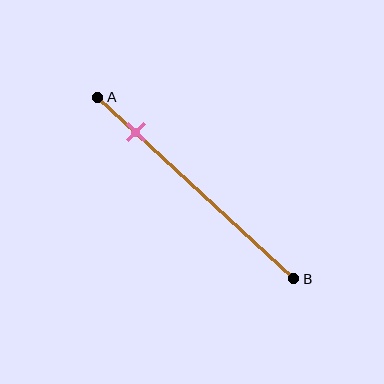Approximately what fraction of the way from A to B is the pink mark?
The pink mark is approximately 20% of the way from A to B.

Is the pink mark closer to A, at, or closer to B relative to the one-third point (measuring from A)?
The pink mark is closer to point A than the one-third point of segment AB.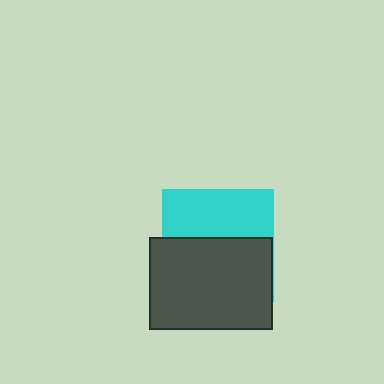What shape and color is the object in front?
The object in front is a dark gray rectangle.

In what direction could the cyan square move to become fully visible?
The cyan square could move up. That would shift it out from behind the dark gray rectangle entirely.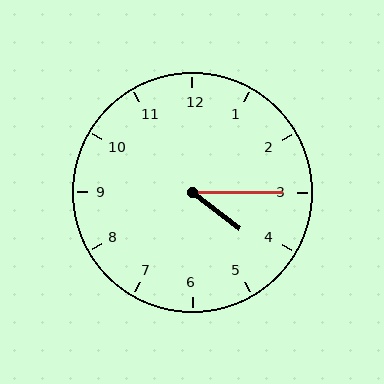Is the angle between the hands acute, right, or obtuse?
It is acute.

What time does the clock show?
4:15.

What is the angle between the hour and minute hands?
Approximately 38 degrees.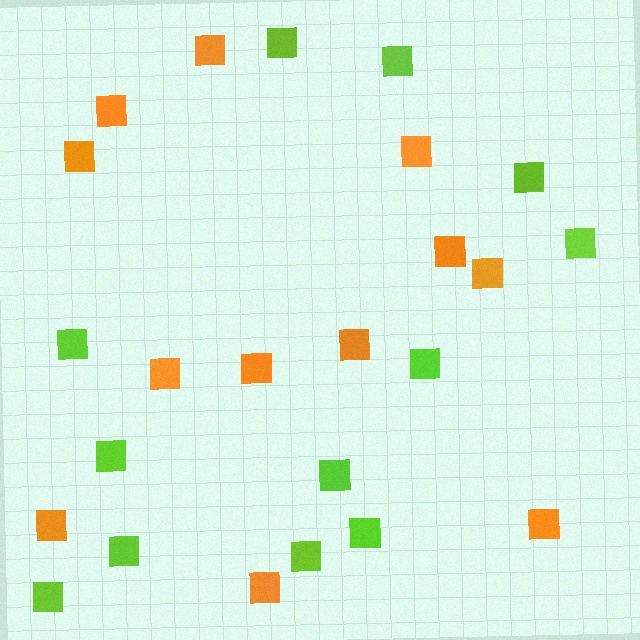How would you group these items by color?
There are 2 groups: one group of lime squares (12) and one group of orange squares (12).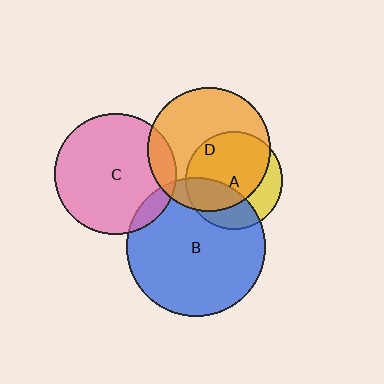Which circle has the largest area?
Circle B (blue).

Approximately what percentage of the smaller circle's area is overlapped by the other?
Approximately 35%.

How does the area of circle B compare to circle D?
Approximately 1.3 times.